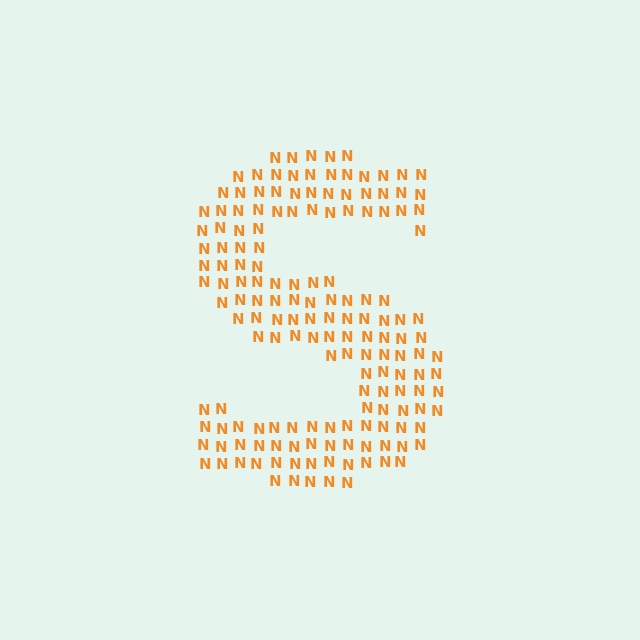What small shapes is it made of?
It is made of small letter N's.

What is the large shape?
The large shape is the letter S.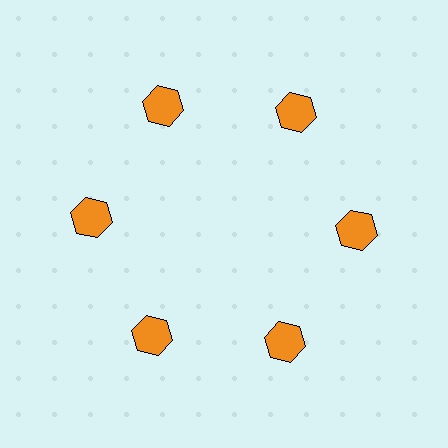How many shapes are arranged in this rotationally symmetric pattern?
There are 6 shapes, arranged in 6 groups of 1.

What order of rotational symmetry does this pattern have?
This pattern has 6-fold rotational symmetry.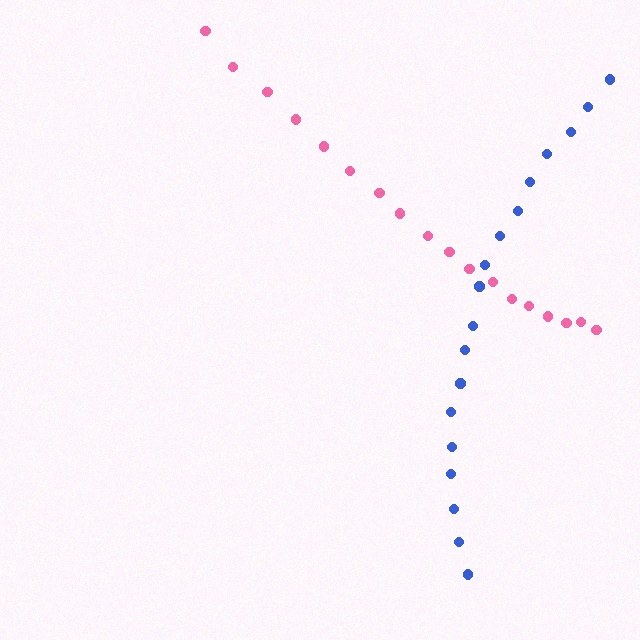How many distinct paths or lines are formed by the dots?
There are 2 distinct paths.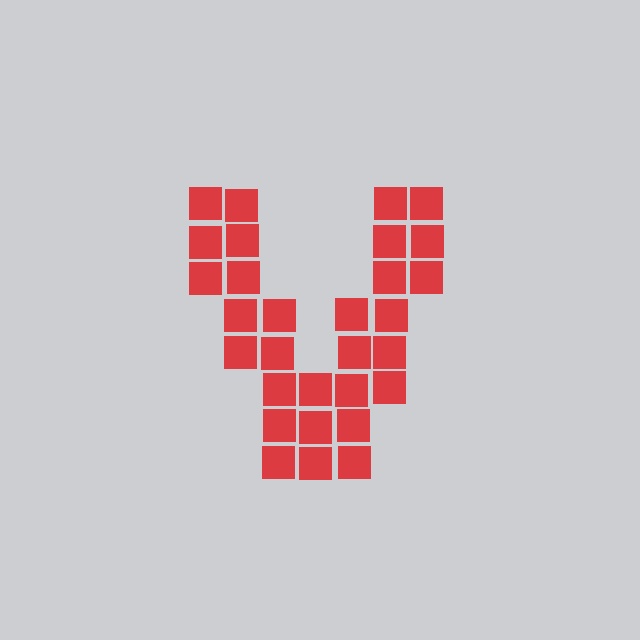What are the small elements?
The small elements are squares.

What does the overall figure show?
The overall figure shows the letter V.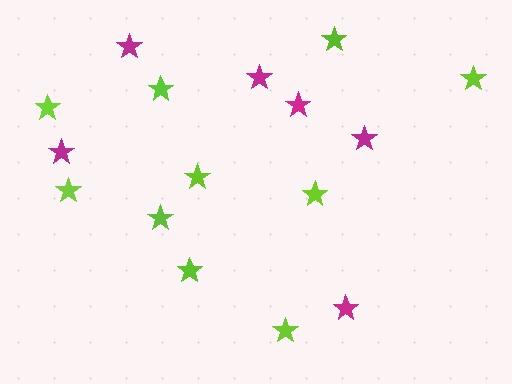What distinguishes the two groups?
There are 2 groups: one group of magenta stars (6) and one group of lime stars (10).